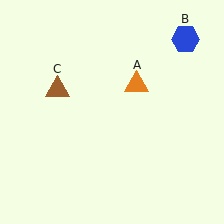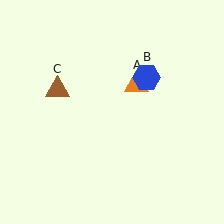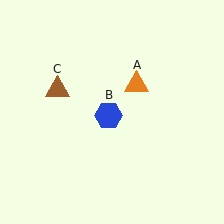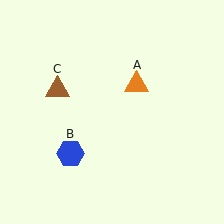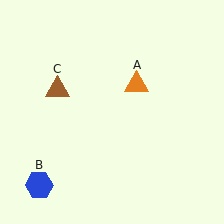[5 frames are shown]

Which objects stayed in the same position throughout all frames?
Orange triangle (object A) and brown triangle (object C) remained stationary.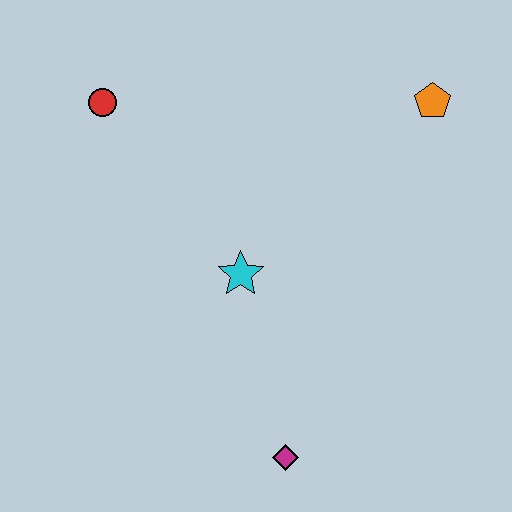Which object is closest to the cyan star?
The magenta diamond is closest to the cyan star.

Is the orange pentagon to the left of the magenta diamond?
No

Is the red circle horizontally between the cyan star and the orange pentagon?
No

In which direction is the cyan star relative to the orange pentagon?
The cyan star is to the left of the orange pentagon.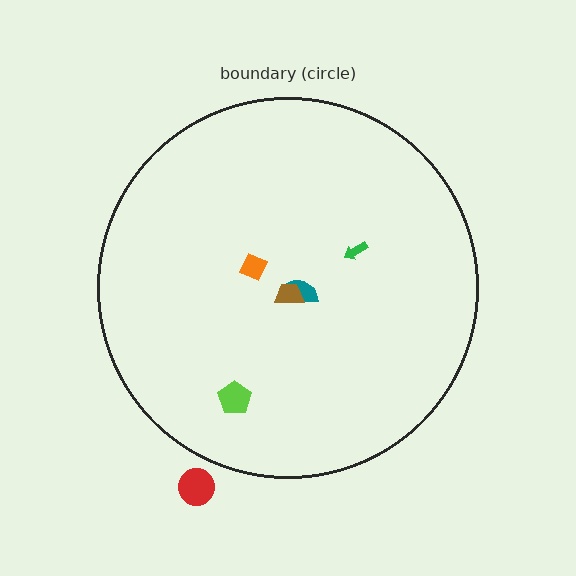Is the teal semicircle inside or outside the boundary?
Inside.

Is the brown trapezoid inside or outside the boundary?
Inside.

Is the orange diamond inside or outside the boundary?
Inside.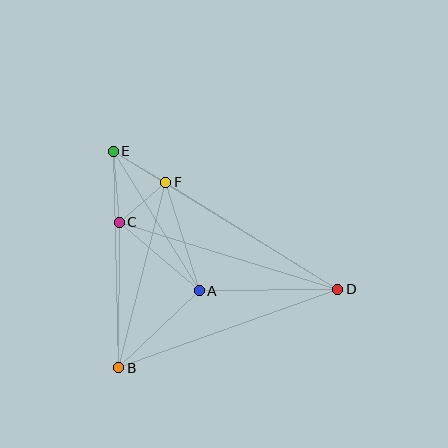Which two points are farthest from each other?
Points D and E are farthest from each other.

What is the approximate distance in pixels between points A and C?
The distance between A and C is approximately 105 pixels.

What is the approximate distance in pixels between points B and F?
The distance between B and F is approximately 191 pixels.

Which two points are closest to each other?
Points E and F are closest to each other.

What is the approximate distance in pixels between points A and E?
The distance between A and E is approximately 164 pixels.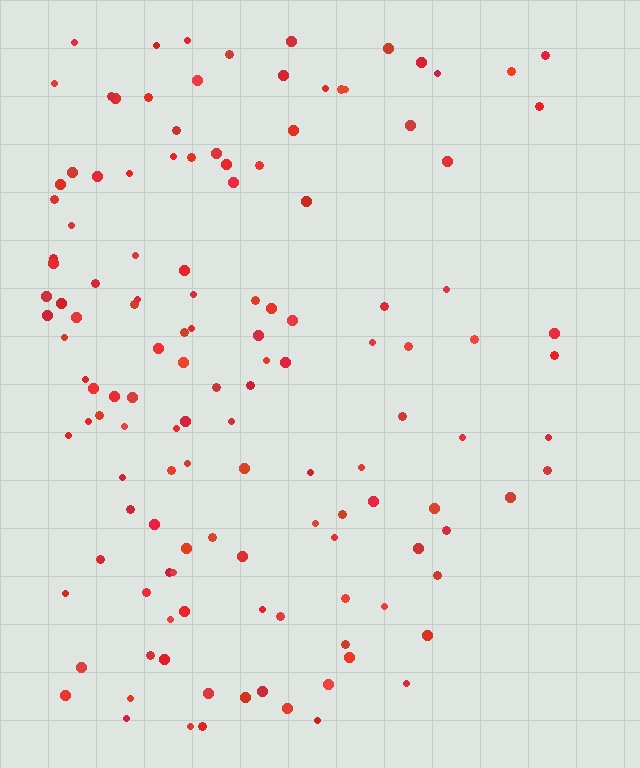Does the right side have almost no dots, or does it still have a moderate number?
Still a moderate number, just noticeably fewer than the left.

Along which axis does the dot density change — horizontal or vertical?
Horizontal.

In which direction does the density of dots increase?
From right to left, with the left side densest.